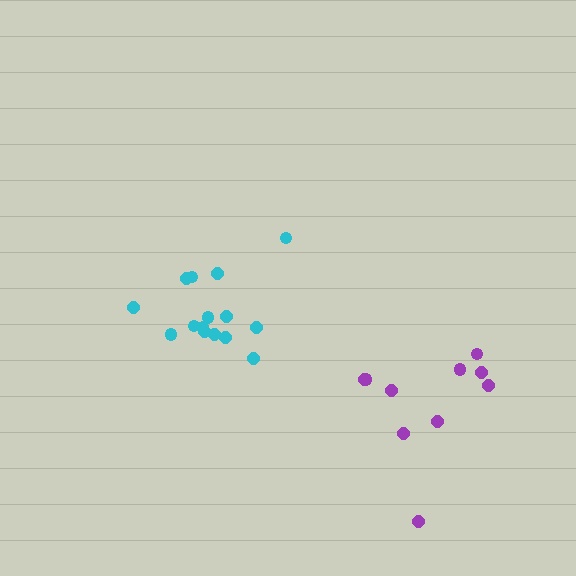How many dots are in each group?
Group 1: 15 dots, Group 2: 10 dots (25 total).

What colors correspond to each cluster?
The clusters are colored: cyan, purple.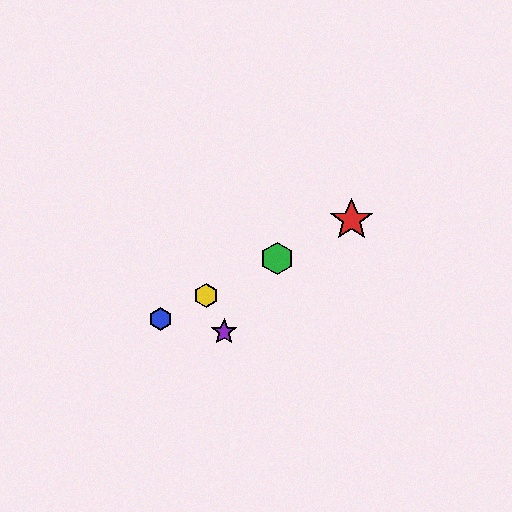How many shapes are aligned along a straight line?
4 shapes (the red star, the blue hexagon, the green hexagon, the yellow hexagon) are aligned along a straight line.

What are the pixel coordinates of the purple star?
The purple star is at (224, 332).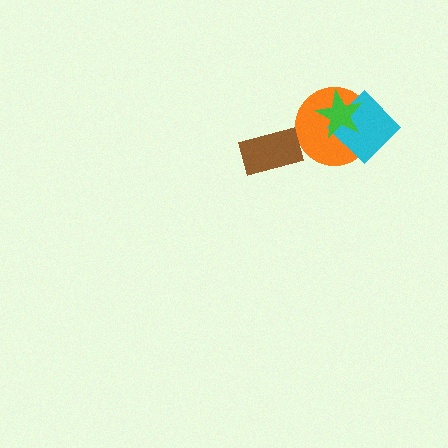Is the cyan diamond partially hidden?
Yes, it is partially covered by another shape.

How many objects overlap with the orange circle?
2 objects overlap with the orange circle.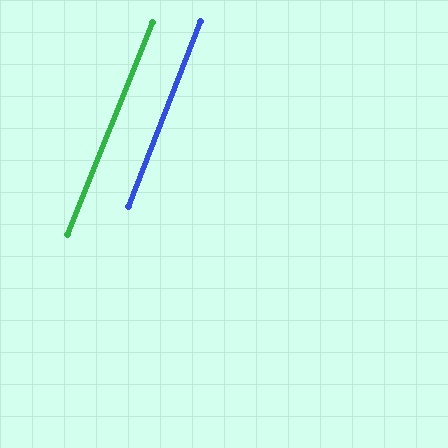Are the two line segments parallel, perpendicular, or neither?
Parallel — their directions differ by only 0.5°.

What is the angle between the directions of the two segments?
Approximately 1 degree.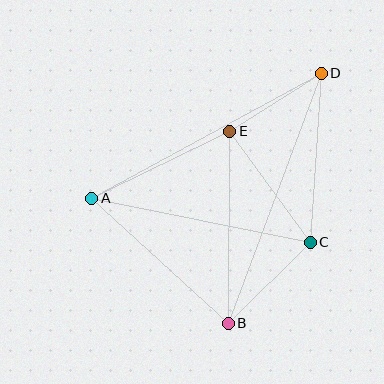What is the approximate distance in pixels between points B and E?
The distance between B and E is approximately 192 pixels.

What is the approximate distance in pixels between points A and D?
The distance between A and D is approximately 261 pixels.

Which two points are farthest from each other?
Points B and D are farthest from each other.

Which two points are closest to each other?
Points D and E are closest to each other.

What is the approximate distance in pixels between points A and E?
The distance between A and E is approximately 153 pixels.